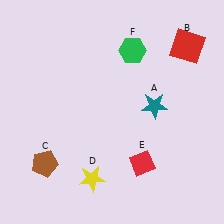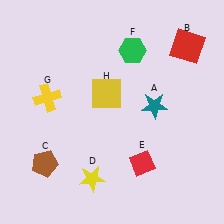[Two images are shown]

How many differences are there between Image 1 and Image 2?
There are 2 differences between the two images.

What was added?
A yellow cross (G), a yellow square (H) were added in Image 2.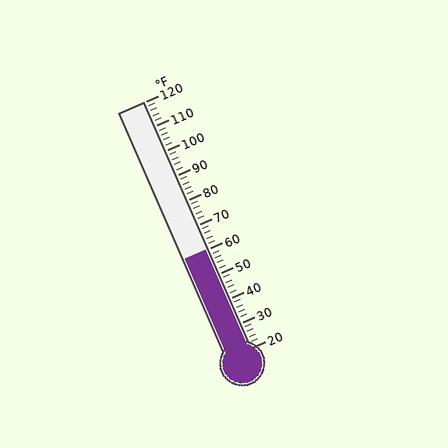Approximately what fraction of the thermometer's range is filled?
The thermometer is filled to approximately 40% of its range.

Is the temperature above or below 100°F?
The temperature is below 100°F.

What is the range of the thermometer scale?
The thermometer scale ranges from 20°F to 120°F.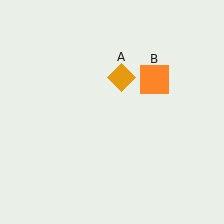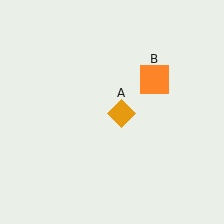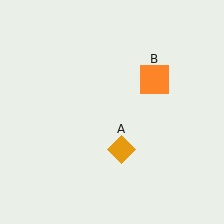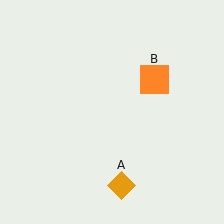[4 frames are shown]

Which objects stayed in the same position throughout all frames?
Orange square (object B) remained stationary.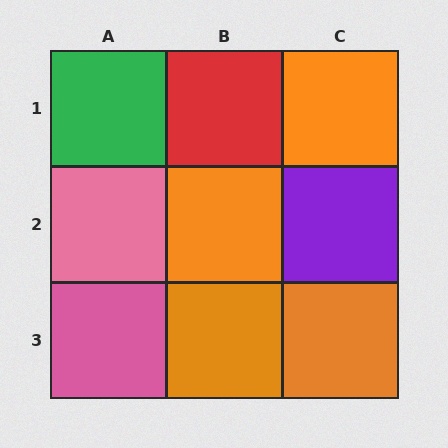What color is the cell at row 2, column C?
Purple.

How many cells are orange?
4 cells are orange.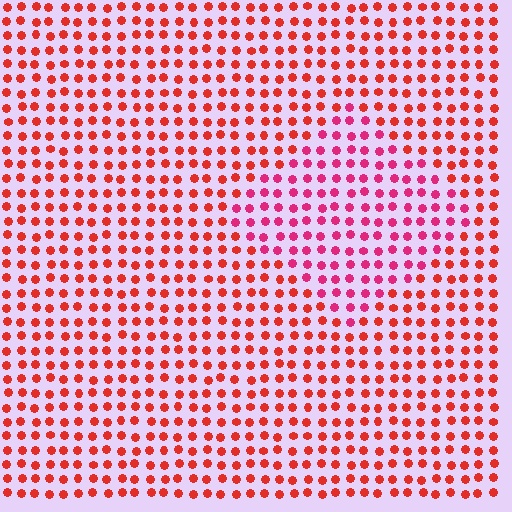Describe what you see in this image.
The image is filled with small red elements in a uniform arrangement. A diamond-shaped region is visible where the elements are tinted to a slightly different hue, forming a subtle color boundary.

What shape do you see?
I see a diamond.